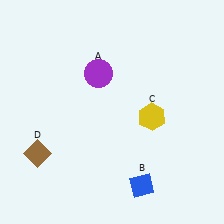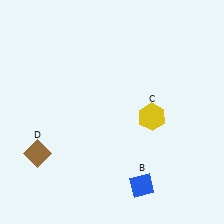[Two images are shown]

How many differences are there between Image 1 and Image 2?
There is 1 difference between the two images.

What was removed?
The purple circle (A) was removed in Image 2.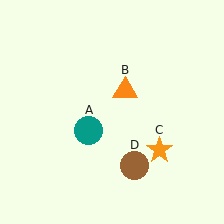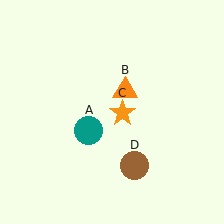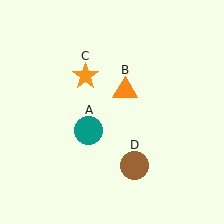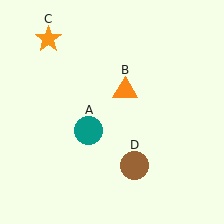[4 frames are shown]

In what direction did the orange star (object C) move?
The orange star (object C) moved up and to the left.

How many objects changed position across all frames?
1 object changed position: orange star (object C).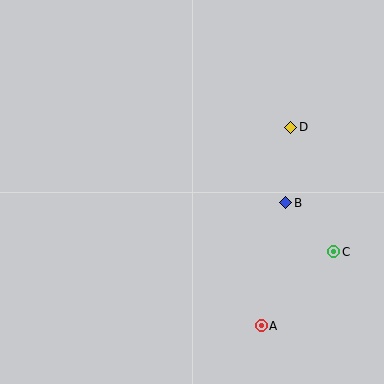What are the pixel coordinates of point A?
Point A is at (261, 326).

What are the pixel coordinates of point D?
Point D is at (291, 127).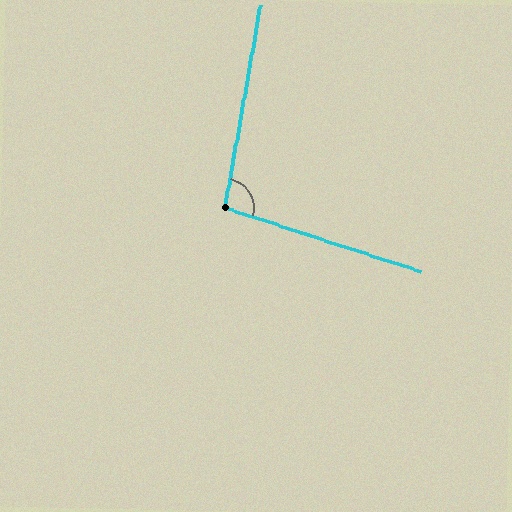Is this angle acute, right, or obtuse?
It is obtuse.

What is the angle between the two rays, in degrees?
Approximately 98 degrees.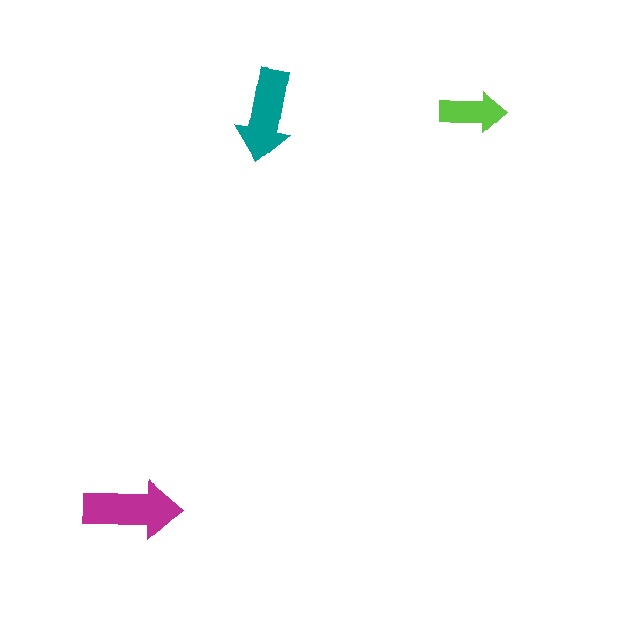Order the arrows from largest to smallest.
the magenta one, the teal one, the lime one.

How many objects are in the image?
There are 3 objects in the image.